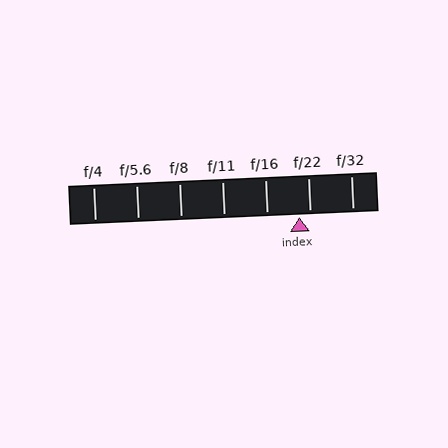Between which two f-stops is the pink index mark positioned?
The index mark is between f/16 and f/22.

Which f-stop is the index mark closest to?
The index mark is closest to f/22.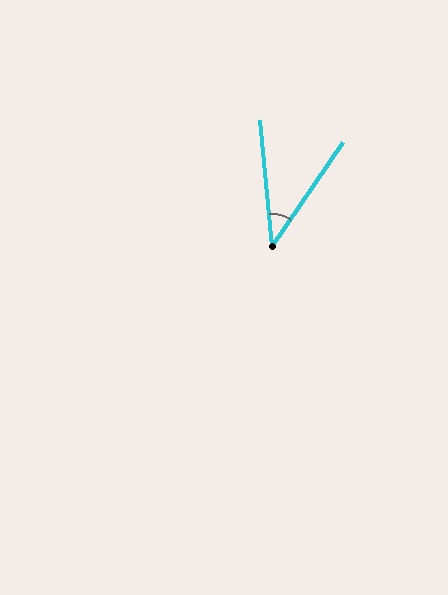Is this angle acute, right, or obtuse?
It is acute.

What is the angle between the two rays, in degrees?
Approximately 40 degrees.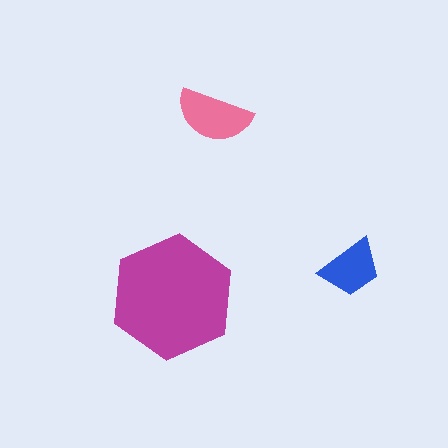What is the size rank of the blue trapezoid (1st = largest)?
3rd.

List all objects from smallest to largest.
The blue trapezoid, the pink semicircle, the magenta hexagon.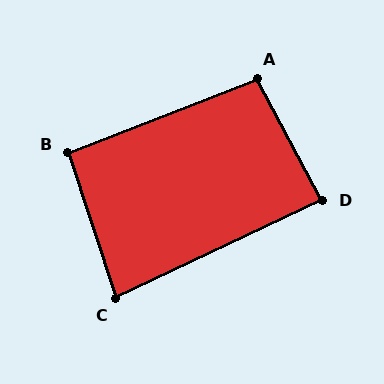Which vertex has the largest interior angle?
A, at approximately 97 degrees.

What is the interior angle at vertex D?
Approximately 87 degrees (approximately right).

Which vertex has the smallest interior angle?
C, at approximately 83 degrees.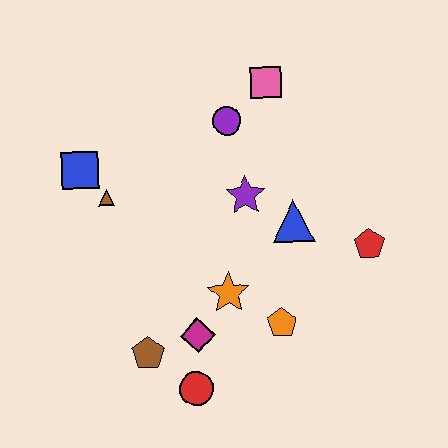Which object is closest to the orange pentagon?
The orange star is closest to the orange pentagon.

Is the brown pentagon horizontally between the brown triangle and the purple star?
Yes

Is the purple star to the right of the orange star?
Yes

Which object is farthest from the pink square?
The red circle is farthest from the pink square.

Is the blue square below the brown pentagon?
No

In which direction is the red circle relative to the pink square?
The red circle is below the pink square.